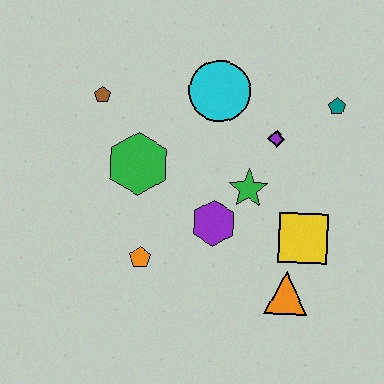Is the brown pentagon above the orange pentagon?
Yes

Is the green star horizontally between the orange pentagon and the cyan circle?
No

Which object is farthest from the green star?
The brown pentagon is farthest from the green star.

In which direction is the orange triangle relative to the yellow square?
The orange triangle is below the yellow square.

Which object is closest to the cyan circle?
The purple diamond is closest to the cyan circle.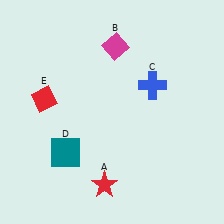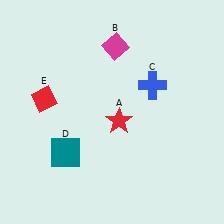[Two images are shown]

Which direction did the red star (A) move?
The red star (A) moved up.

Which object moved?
The red star (A) moved up.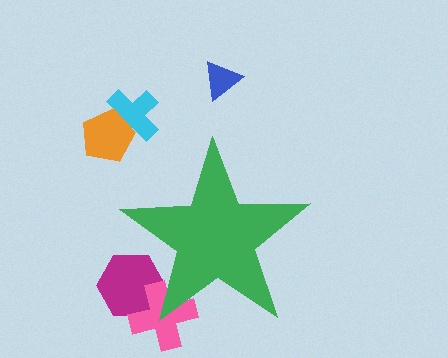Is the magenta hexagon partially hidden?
Yes, the magenta hexagon is partially hidden behind the green star.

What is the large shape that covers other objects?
A green star.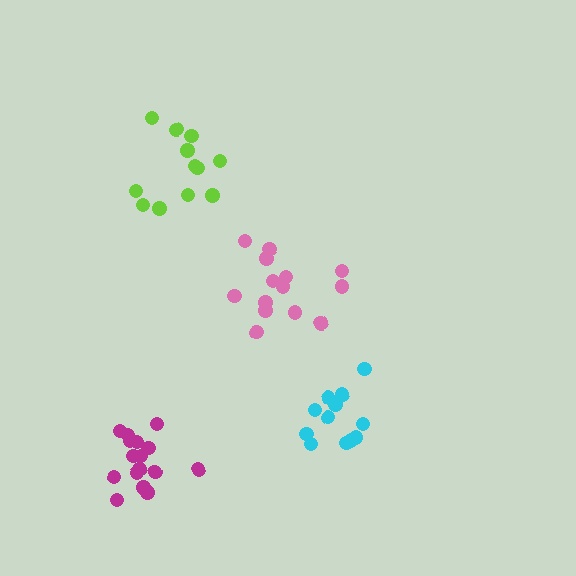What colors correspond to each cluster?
The clusters are colored: cyan, pink, magenta, lime.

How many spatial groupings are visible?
There are 4 spatial groupings.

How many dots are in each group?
Group 1: 12 dots, Group 2: 14 dots, Group 3: 16 dots, Group 4: 12 dots (54 total).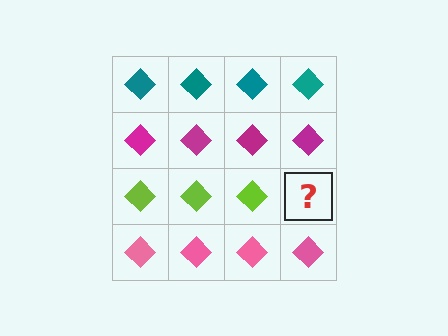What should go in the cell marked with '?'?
The missing cell should contain a lime diamond.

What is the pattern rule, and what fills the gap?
The rule is that each row has a consistent color. The gap should be filled with a lime diamond.